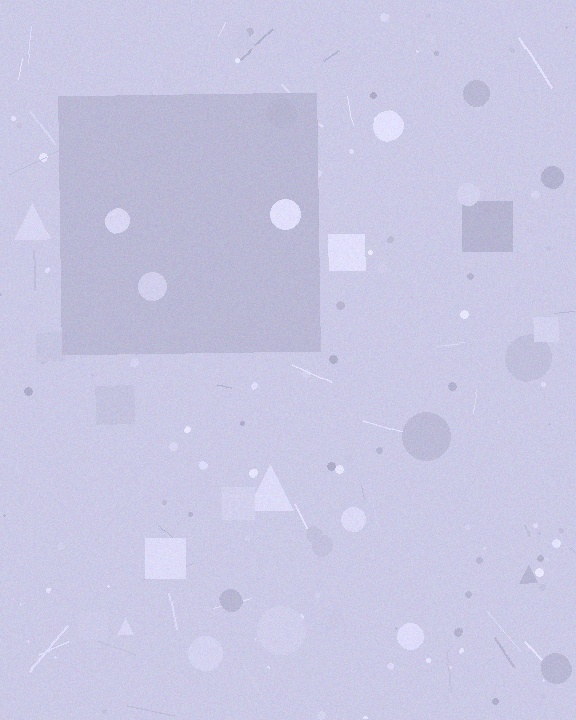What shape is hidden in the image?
A square is hidden in the image.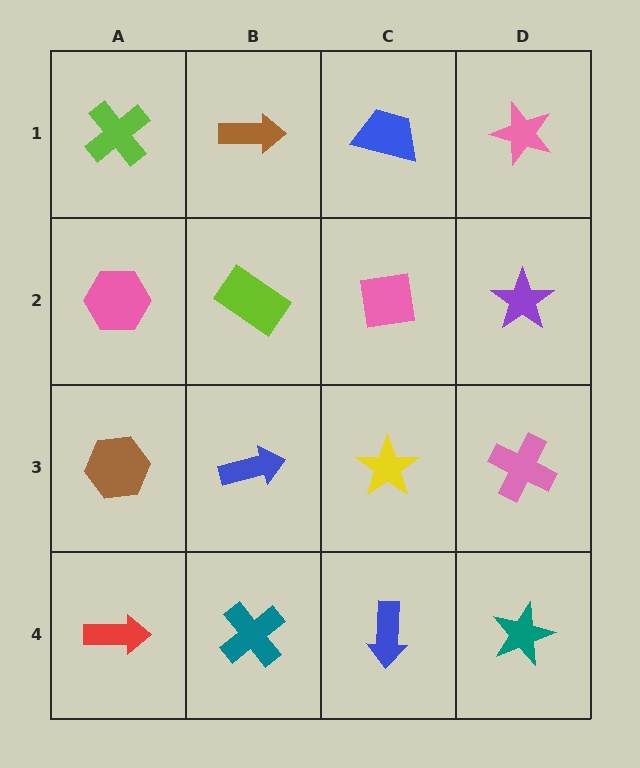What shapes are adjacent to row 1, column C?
A pink square (row 2, column C), a brown arrow (row 1, column B), a pink star (row 1, column D).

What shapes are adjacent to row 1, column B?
A lime rectangle (row 2, column B), a lime cross (row 1, column A), a blue trapezoid (row 1, column C).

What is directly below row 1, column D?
A purple star.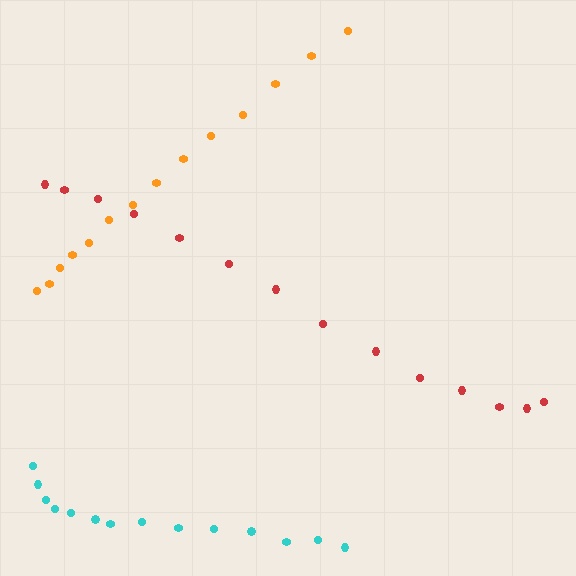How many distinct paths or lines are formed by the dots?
There are 3 distinct paths.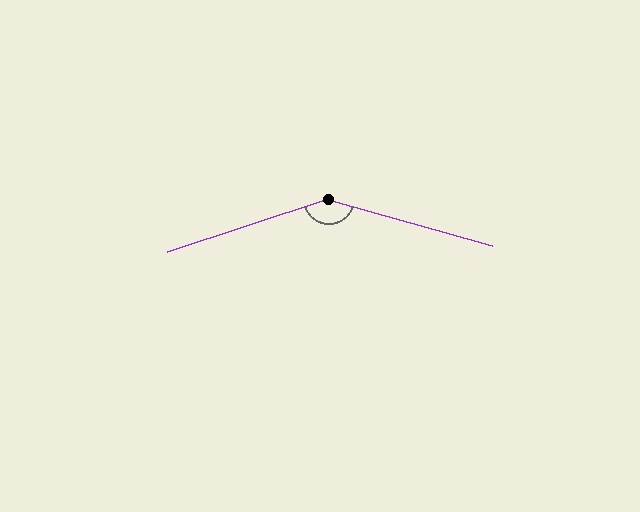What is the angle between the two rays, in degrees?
Approximately 146 degrees.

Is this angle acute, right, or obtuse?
It is obtuse.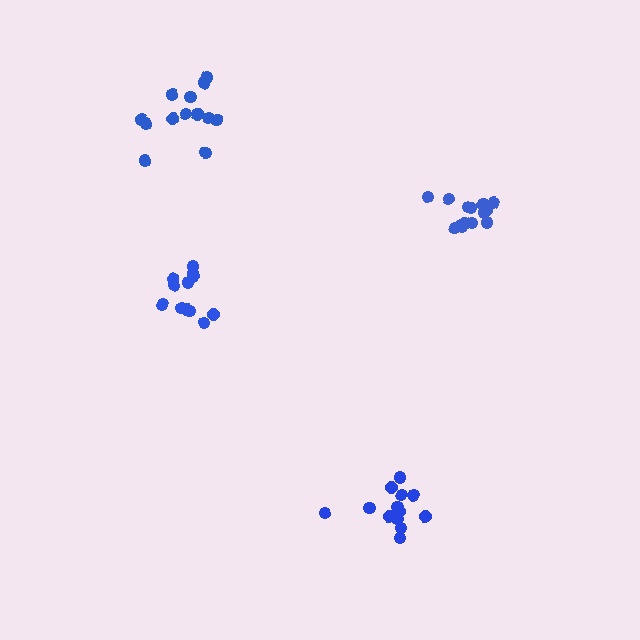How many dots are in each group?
Group 1: 13 dots, Group 2: 14 dots, Group 3: 12 dots, Group 4: 14 dots (53 total).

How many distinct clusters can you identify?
There are 4 distinct clusters.